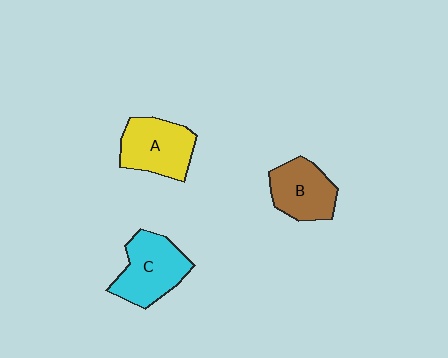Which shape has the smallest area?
Shape B (brown).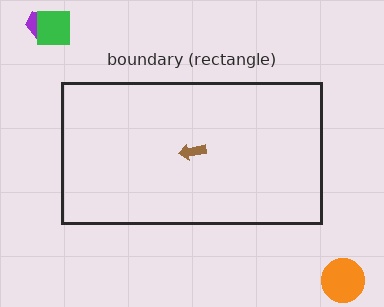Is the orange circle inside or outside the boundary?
Outside.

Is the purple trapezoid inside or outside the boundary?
Outside.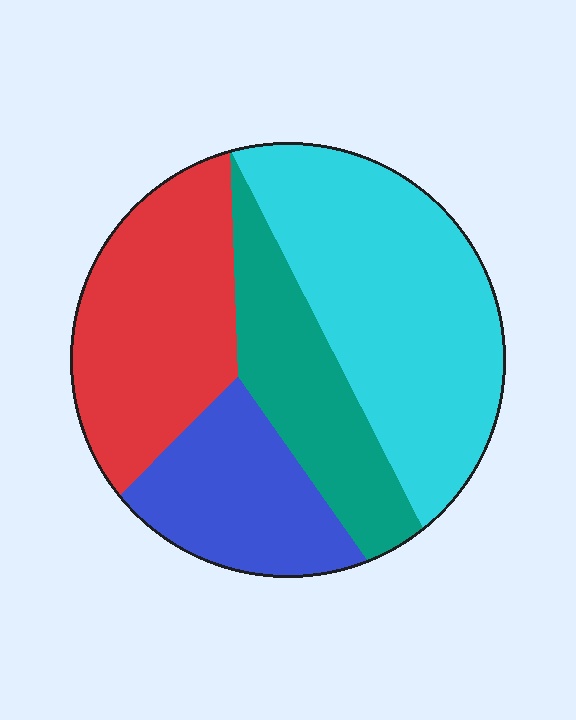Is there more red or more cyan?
Cyan.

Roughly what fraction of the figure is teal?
Teal covers about 20% of the figure.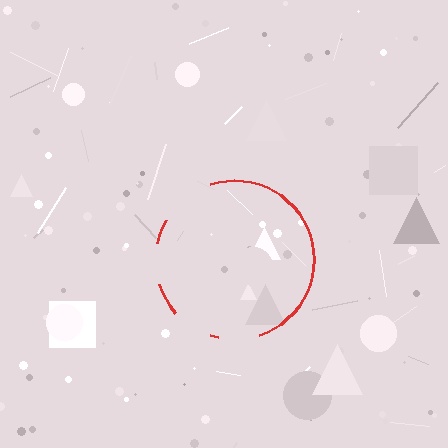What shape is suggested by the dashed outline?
The dashed outline suggests a circle.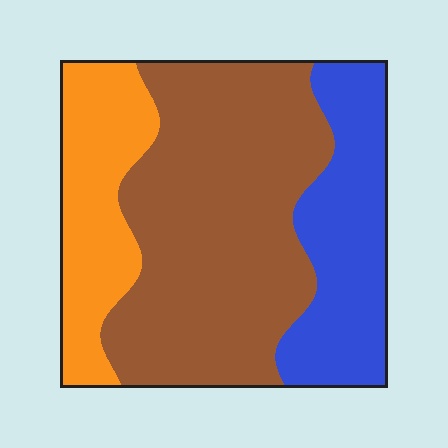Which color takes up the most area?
Brown, at roughly 55%.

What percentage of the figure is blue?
Blue covers about 25% of the figure.